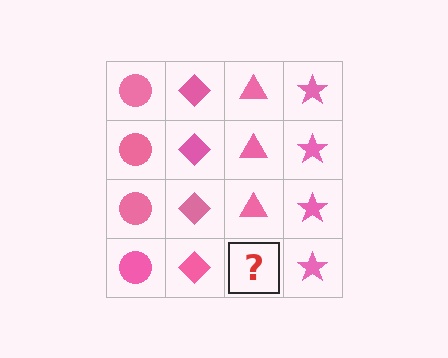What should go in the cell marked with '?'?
The missing cell should contain a pink triangle.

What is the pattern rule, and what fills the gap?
The rule is that each column has a consistent shape. The gap should be filled with a pink triangle.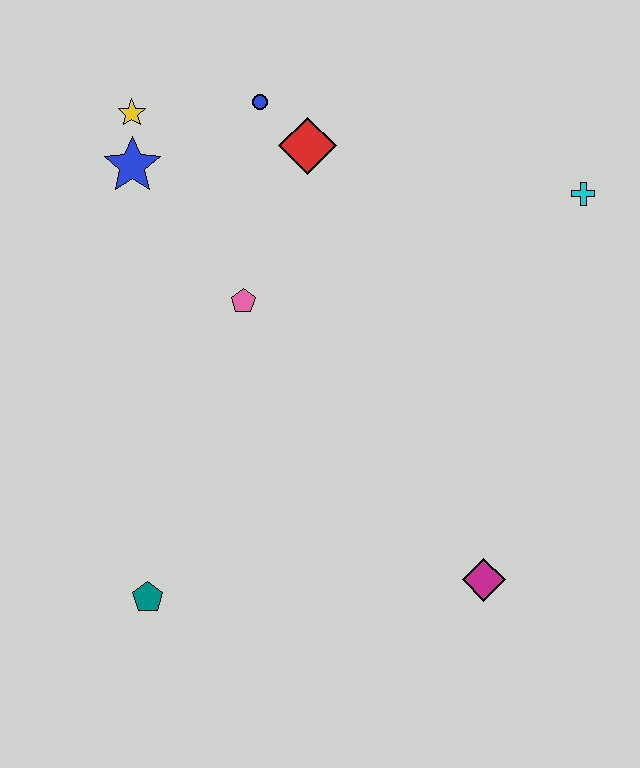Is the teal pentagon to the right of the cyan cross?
No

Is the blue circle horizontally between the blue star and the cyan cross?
Yes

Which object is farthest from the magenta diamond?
The yellow star is farthest from the magenta diamond.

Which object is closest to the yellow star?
The blue star is closest to the yellow star.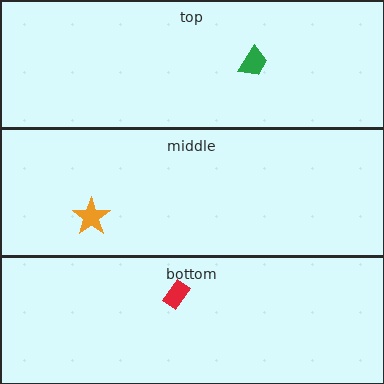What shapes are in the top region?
The green trapezoid.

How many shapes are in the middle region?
1.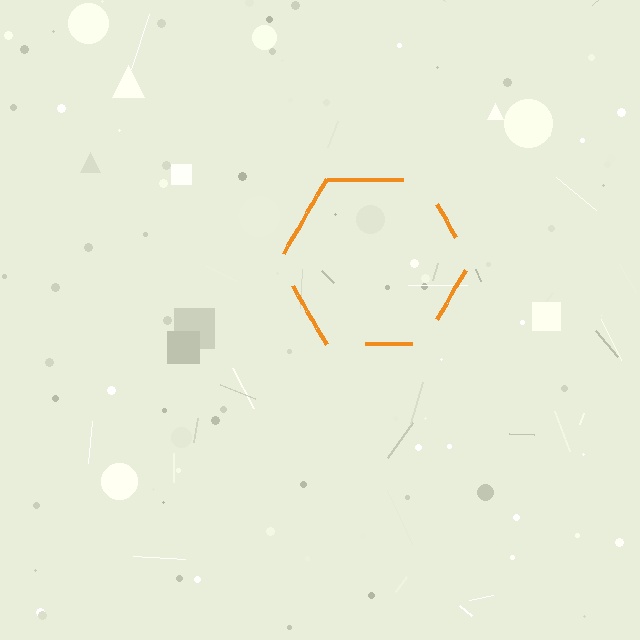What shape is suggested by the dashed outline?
The dashed outline suggests a hexagon.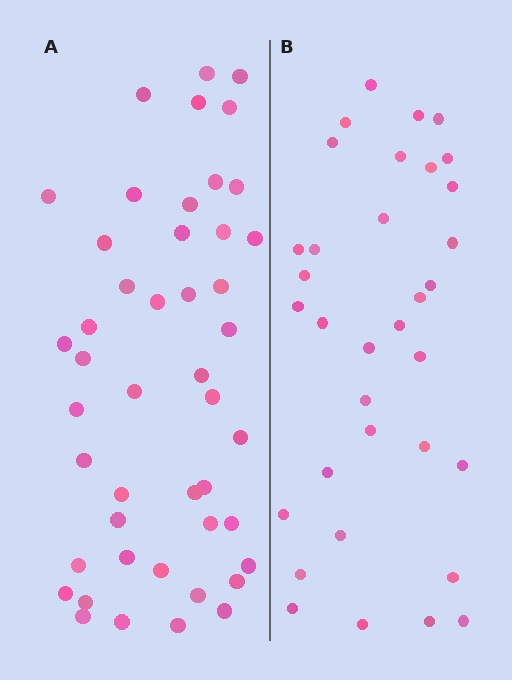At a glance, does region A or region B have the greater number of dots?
Region A (the left region) has more dots.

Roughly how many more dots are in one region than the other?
Region A has roughly 12 or so more dots than region B.